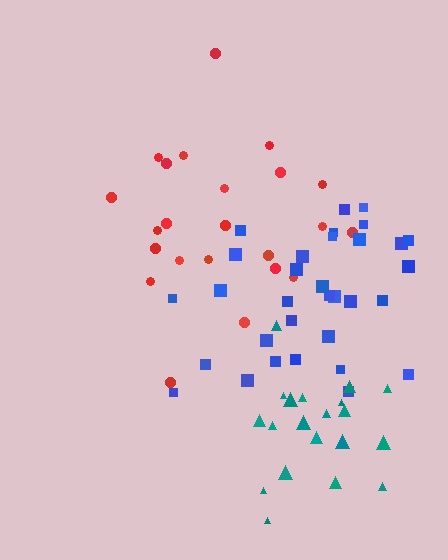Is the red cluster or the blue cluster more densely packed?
Blue.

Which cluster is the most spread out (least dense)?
Red.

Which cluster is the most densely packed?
Teal.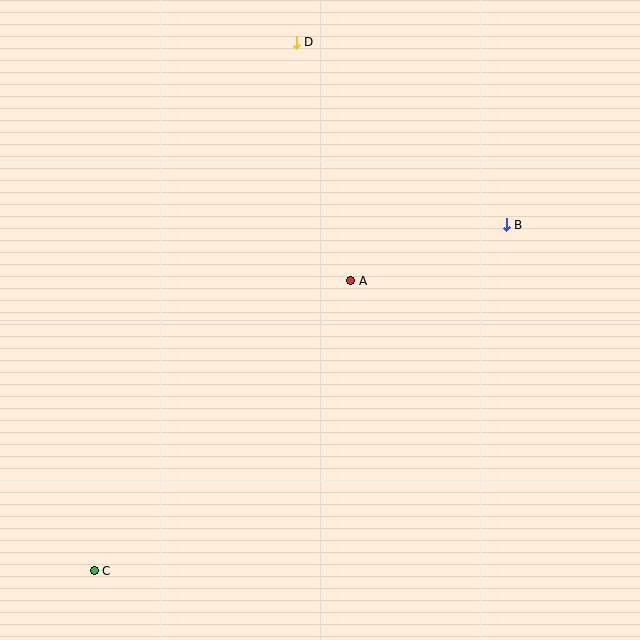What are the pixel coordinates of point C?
Point C is at (94, 571).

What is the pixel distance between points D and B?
The distance between D and B is 278 pixels.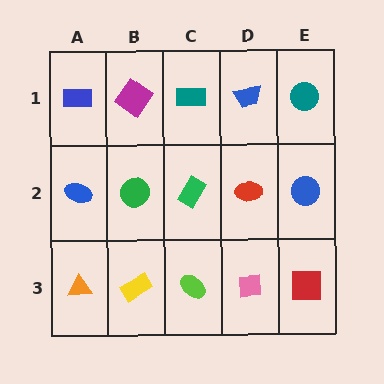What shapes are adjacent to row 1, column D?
A red ellipse (row 2, column D), a teal rectangle (row 1, column C), a teal circle (row 1, column E).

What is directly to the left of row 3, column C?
A yellow rectangle.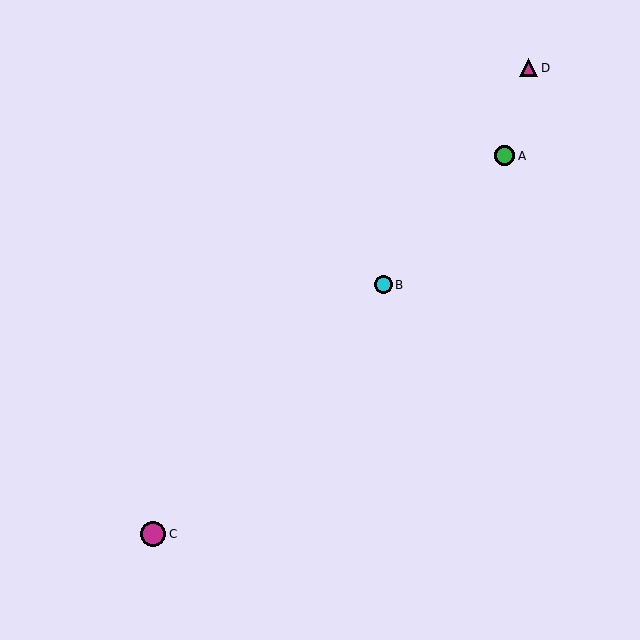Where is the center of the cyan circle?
The center of the cyan circle is at (383, 285).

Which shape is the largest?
The magenta circle (labeled C) is the largest.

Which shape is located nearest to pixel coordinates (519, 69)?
The magenta triangle (labeled D) at (528, 68) is nearest to that location.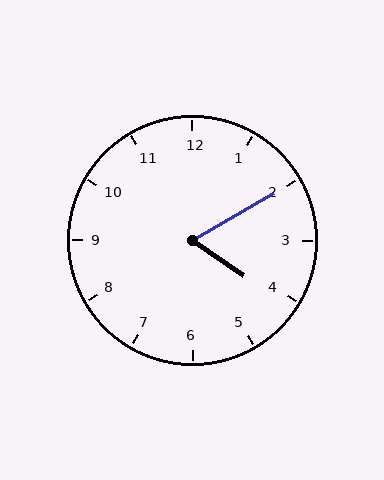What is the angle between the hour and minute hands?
Approximately 65 degrees.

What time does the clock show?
4:10.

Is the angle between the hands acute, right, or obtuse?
It is acute.